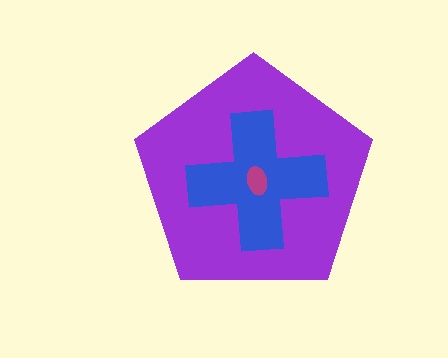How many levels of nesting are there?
3.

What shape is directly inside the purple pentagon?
The blue cross.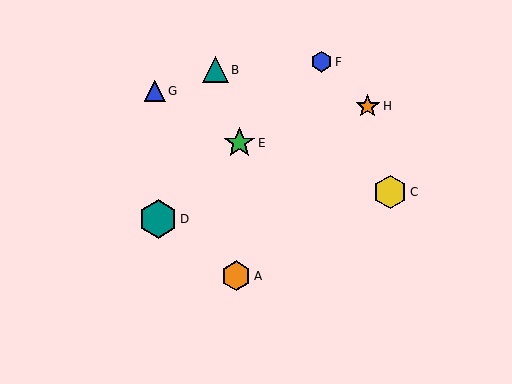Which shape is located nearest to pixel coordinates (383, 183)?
The yellow hexagon (labeled C) at (390, 192) is nearest to that location.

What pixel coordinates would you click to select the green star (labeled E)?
Click at (239, 143) to select the green star E.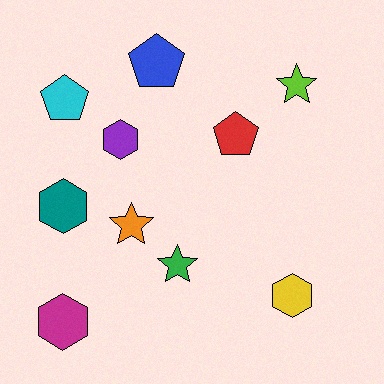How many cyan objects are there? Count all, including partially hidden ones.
There is 1 cyan object.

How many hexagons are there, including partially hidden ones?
There are 4 hexagons.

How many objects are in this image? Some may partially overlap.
There are 10 objects.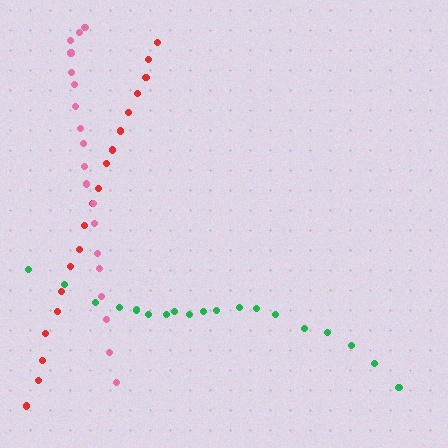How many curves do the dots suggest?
There are 3 distinct paths.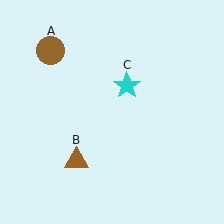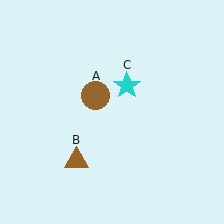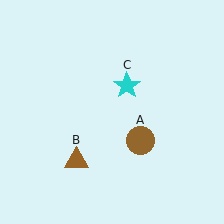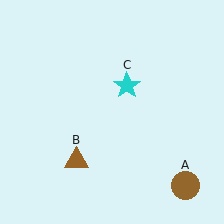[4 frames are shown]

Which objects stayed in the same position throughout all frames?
Brown triangle (object B) and cyan star (object C) remained stationary.